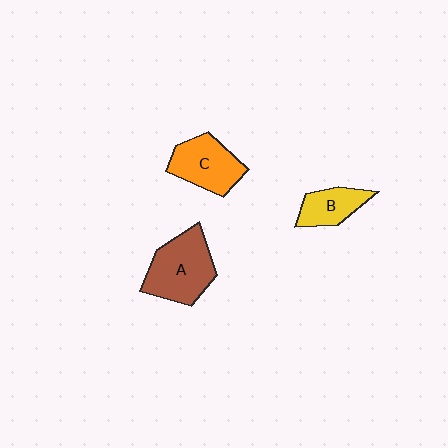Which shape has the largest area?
Shape A (brown).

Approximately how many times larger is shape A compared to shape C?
Approximately 1.3 times.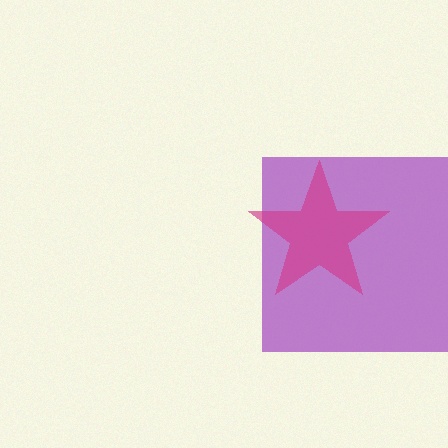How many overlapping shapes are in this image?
There are 2 overlapping shapes in the image.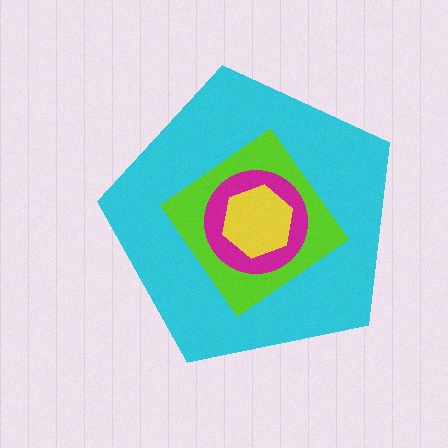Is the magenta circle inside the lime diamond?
Yes.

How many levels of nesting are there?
4.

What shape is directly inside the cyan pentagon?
The lime diamond.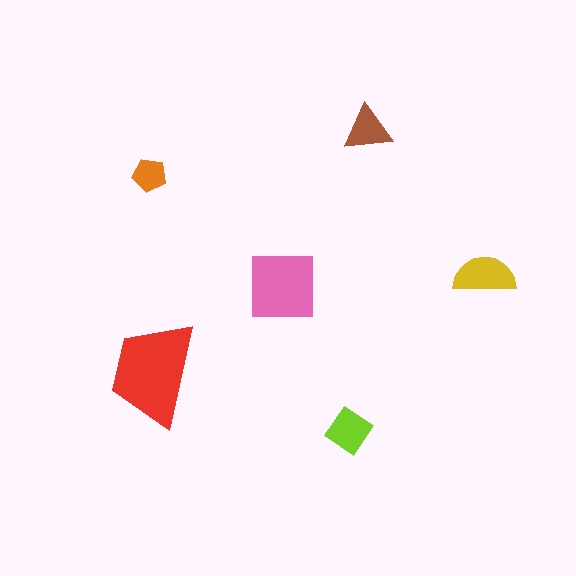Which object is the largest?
The red trapezoid.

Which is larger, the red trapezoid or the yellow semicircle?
The red trapezoid.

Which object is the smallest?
The orange pentagon.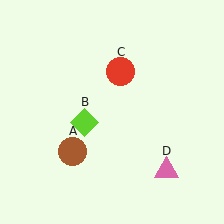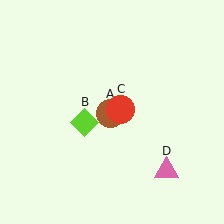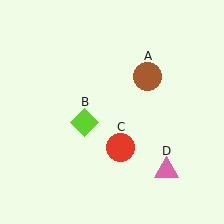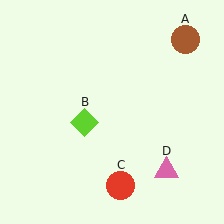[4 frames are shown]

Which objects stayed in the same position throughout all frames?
Lime diamond (object B) and pink triangle (object D) remained stationary.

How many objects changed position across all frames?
2 objects changed position: brown circle (object A), red circle (object C).